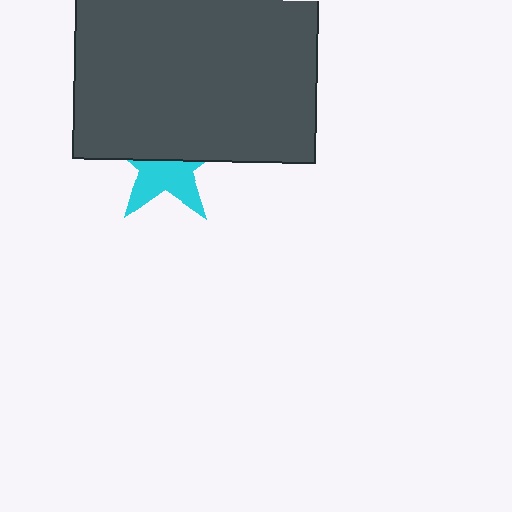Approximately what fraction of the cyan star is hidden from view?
Roughly 54% of the cyan star is hidden behind the dark gray rectangle.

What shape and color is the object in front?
The object in front is a dark gray rectangle.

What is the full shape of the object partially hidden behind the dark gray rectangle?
The partially hidden object is a cyan star.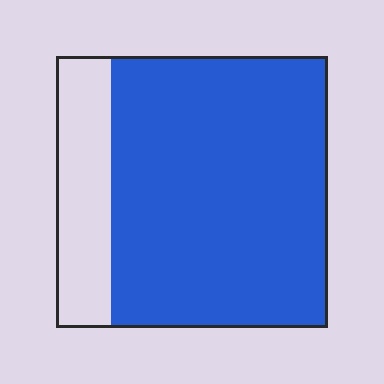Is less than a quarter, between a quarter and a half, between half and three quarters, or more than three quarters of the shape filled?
More than three quarters.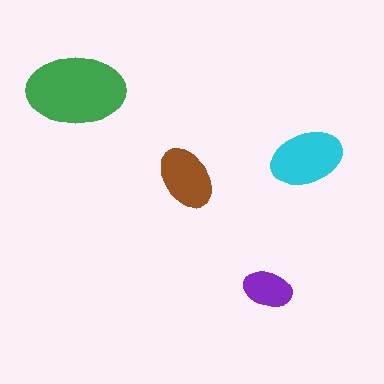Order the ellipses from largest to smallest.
the green one, the cyan one, the brown one, the purple one.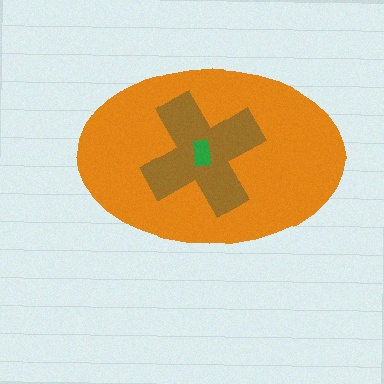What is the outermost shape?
The orange ellipse.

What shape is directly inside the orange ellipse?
The brown cross.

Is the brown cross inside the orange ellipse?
Yes.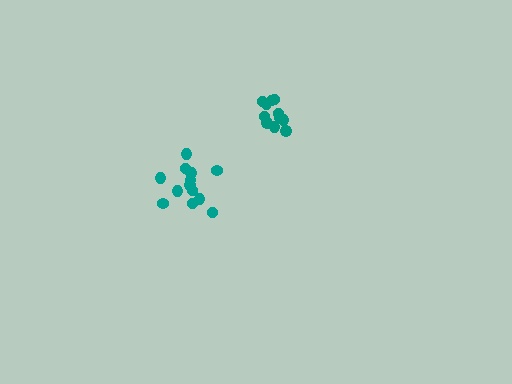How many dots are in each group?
Group 1: 11 dots, Group 2: 14 dots (25 total).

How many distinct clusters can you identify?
There are 2 distinct clusters.